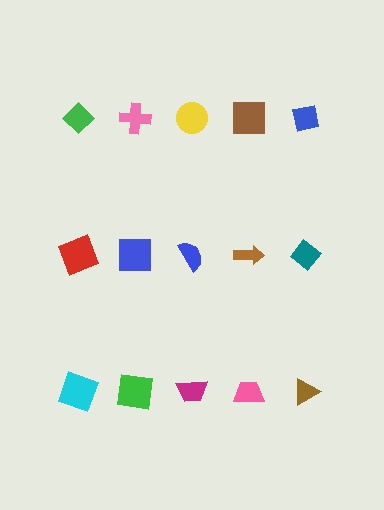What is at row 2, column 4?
A brown arrow.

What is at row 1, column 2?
A pink cross.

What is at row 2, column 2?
A blue square.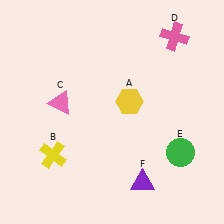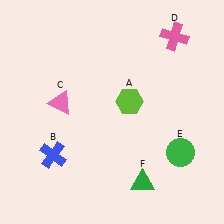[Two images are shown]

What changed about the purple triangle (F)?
In Image 1, F is purple. In Image 2, it changed to green.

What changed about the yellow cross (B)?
In Image 1, B is yellow. In Image 2, it changed to blue.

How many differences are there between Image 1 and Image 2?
There are 3 differences between the two images.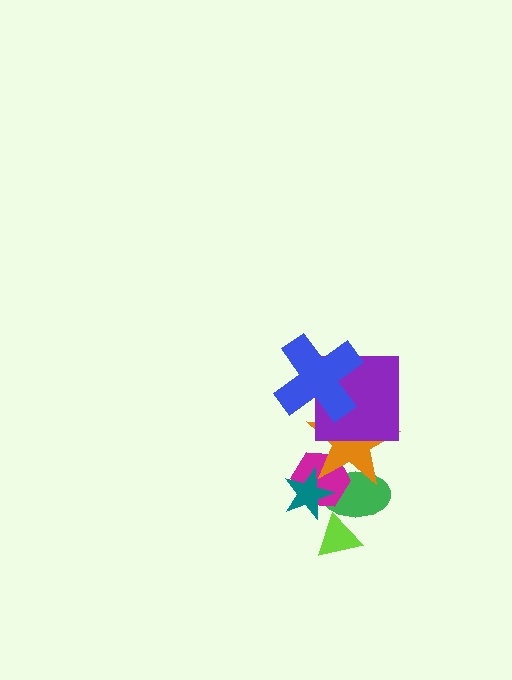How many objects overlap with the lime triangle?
1 object overlaps with the lime triangle.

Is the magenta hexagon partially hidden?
Yes, it is partially covered by another shape.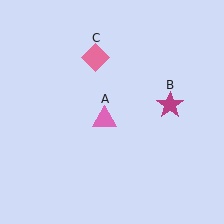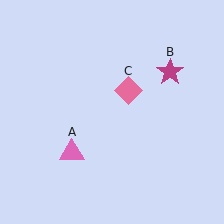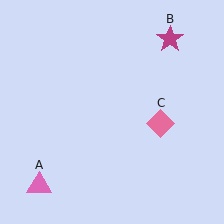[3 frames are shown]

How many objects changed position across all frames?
3 objects changed position: pink triangle (object A), magenta star (object B), pink diamond (object C).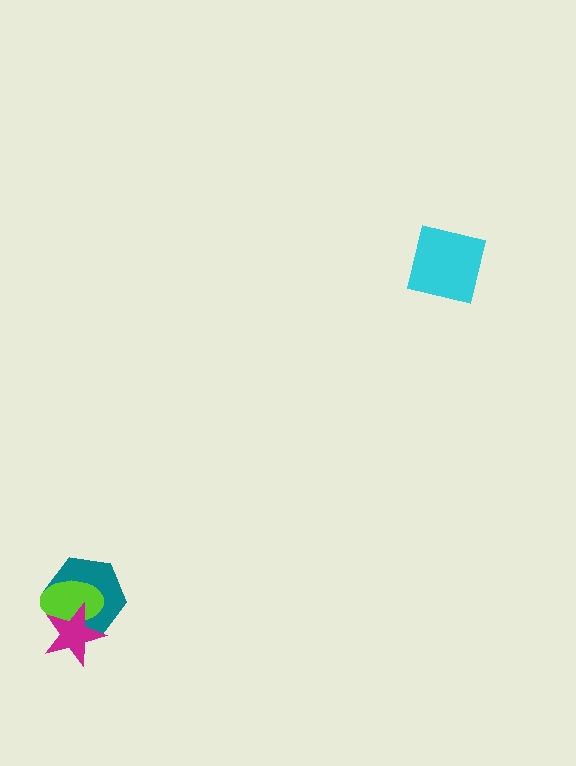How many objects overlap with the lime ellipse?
2 objects overlap with the lime ellipse.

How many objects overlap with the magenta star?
2 objects overlap with the magenta star.